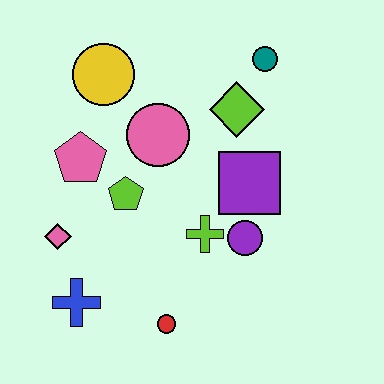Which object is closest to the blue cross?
The pink diamond is closest to the blue cross.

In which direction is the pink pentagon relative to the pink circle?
The pink pentagon is to the left of the pink circle.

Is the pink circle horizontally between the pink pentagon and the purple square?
Yes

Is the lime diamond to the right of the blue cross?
Yes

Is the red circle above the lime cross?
No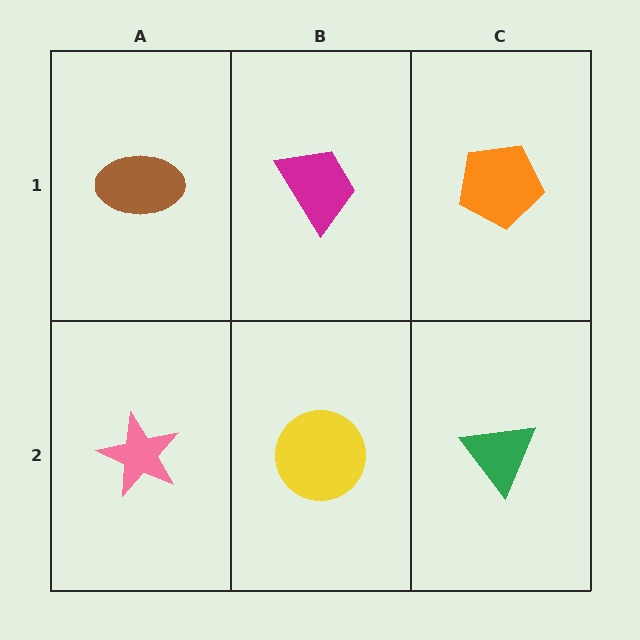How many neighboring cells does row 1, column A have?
2.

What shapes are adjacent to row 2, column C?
An orange pentagon (row 1, column C), a yellow circle (row 2, column B).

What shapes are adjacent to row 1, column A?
A pink star (row 2, column A), a magenta trapezoid (row 1, column B).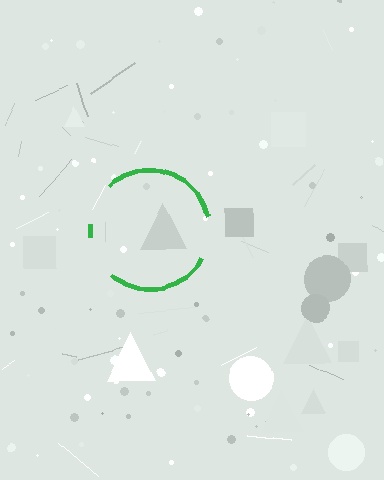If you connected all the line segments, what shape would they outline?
They would outline a circle.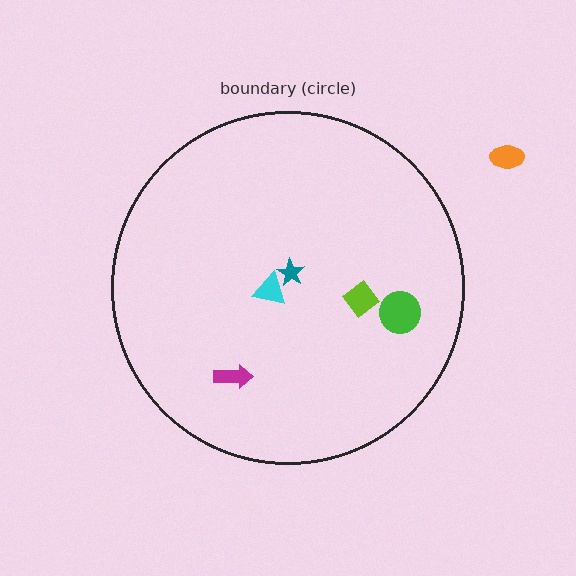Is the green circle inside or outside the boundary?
Inside.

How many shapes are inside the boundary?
5 inside, 1 outside.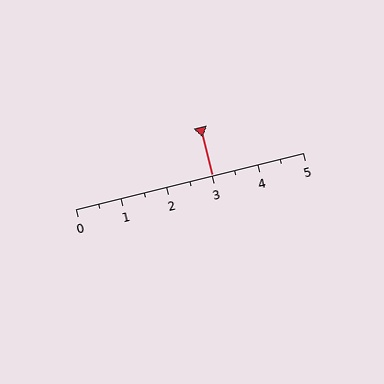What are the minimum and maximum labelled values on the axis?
The axis runs from 0 to 5.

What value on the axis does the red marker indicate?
The marker indicates approximately 3.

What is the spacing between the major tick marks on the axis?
The major ticks are spaced 1 apart.